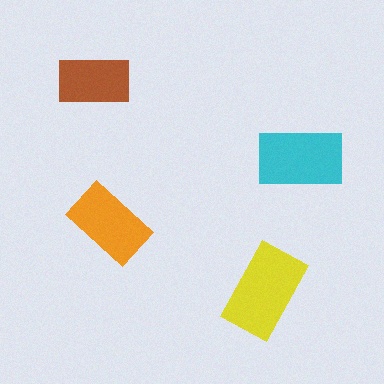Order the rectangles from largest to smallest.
the yellow one, the cyan one, the orange one, the brown one.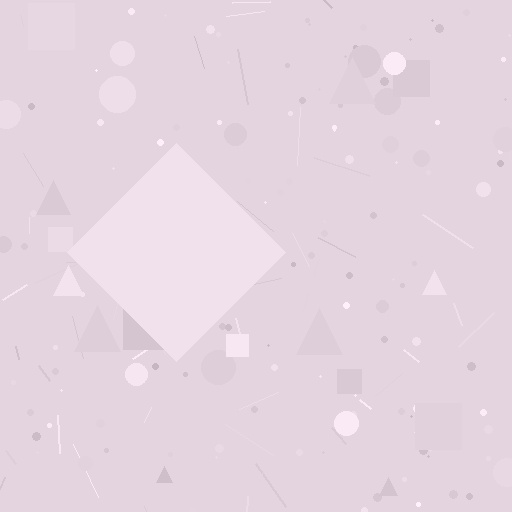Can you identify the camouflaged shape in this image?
The camouflaged shape is a diamond.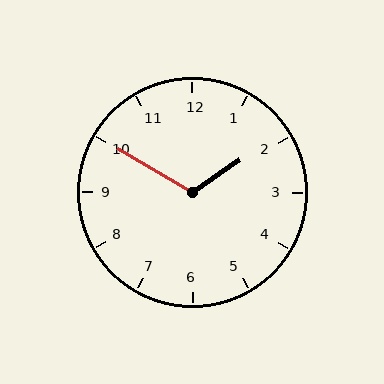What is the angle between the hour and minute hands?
Approximately 115 degrees.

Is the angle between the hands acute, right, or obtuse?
It is obtuse.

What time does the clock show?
1:50.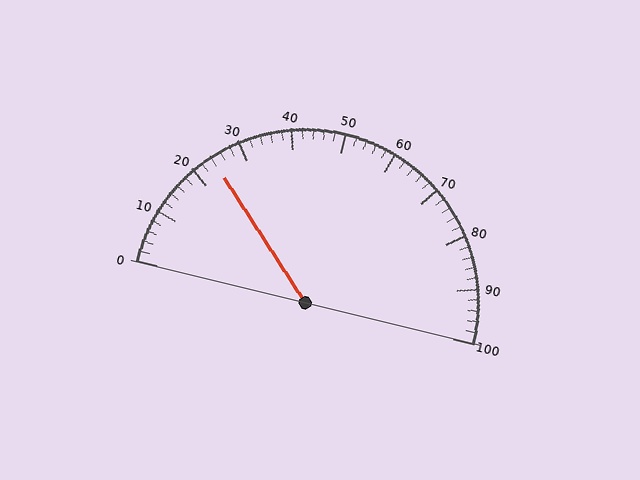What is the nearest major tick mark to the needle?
The nearest major tick mark is 20.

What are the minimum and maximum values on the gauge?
The gauge ranges from 0 to 100.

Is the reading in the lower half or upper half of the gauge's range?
The reading is in the lower half of the range (0 to 100).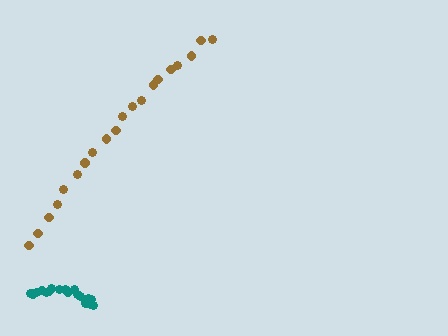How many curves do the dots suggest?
There are 2 distinct paths.